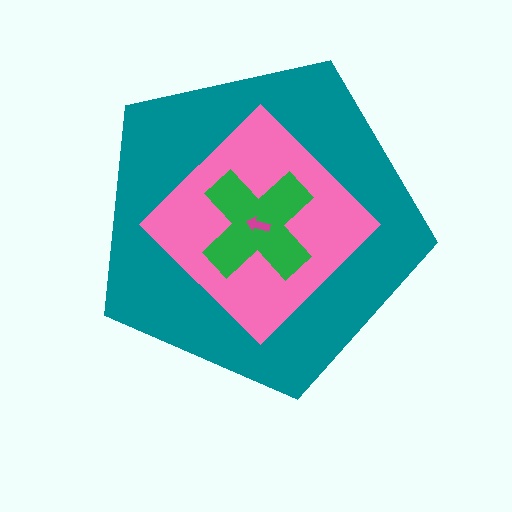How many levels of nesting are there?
4.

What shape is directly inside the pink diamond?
The green cross.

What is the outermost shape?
The teal pentagon.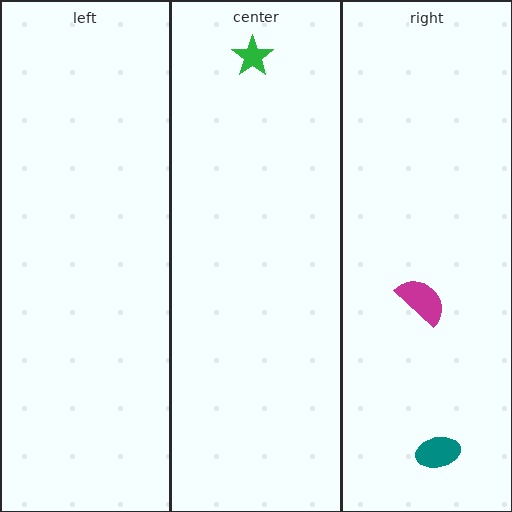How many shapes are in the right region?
2.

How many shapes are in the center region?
1.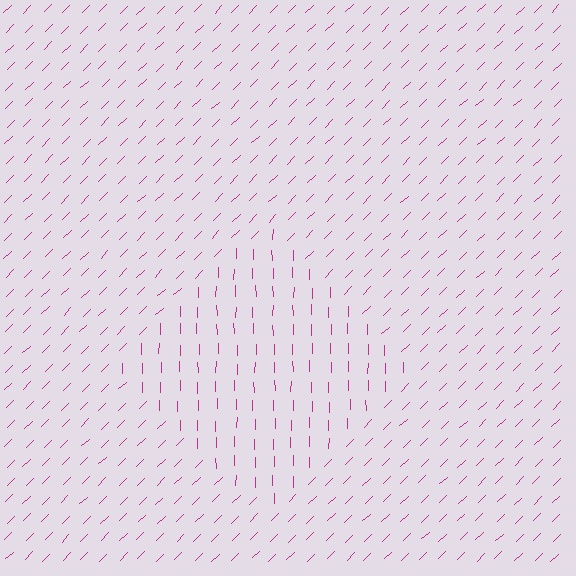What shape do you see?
I see a diamond.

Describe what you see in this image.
The image is filled with small magenta line segments. A diamond region in the image has lines oriented differently from the surrounding lines, creating a visible texture boundary.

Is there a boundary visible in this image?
Yes, there is a texture boundary formed by a change in line orientation.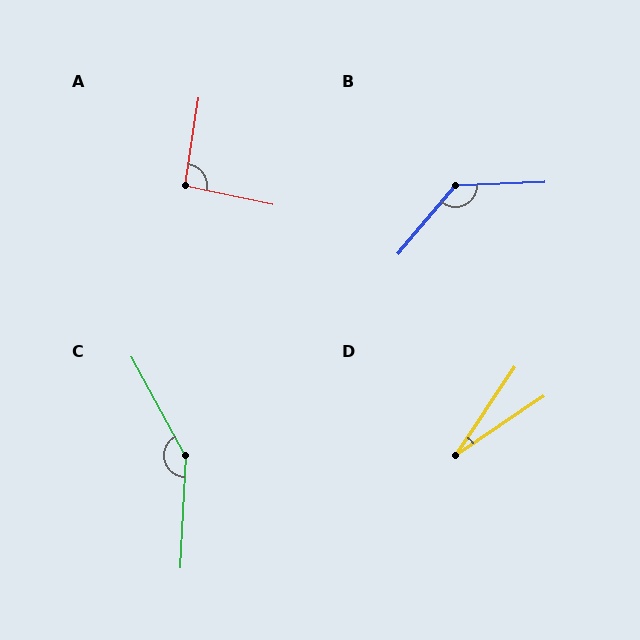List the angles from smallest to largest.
D (22°), A (93°), B (132°), C (149°).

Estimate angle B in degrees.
Approximately 132 degrees.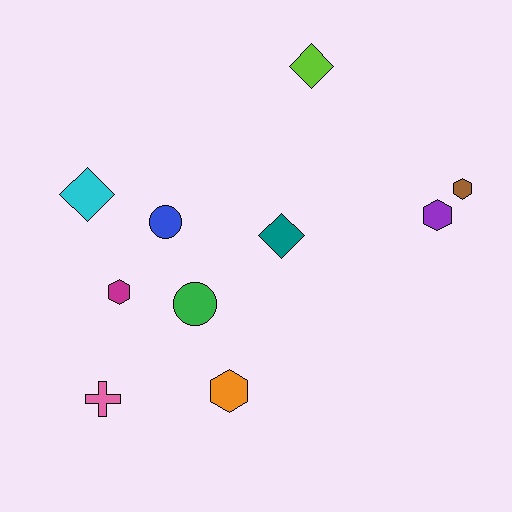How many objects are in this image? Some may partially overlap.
There are 10 objects.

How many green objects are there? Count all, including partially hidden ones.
There is 1 green object.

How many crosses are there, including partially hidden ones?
There is 1 cross.